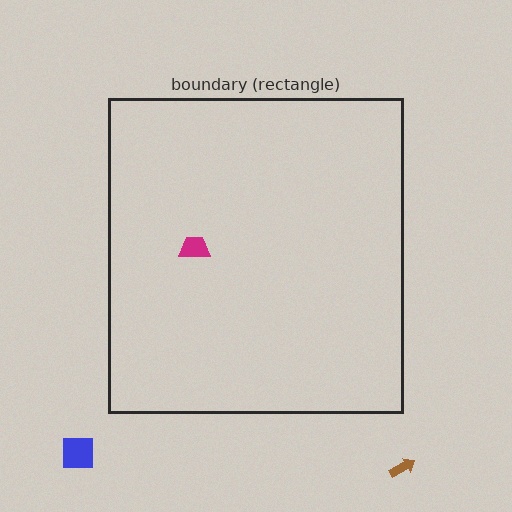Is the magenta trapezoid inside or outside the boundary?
Inside.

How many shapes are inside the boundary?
1 inside, 2 outside.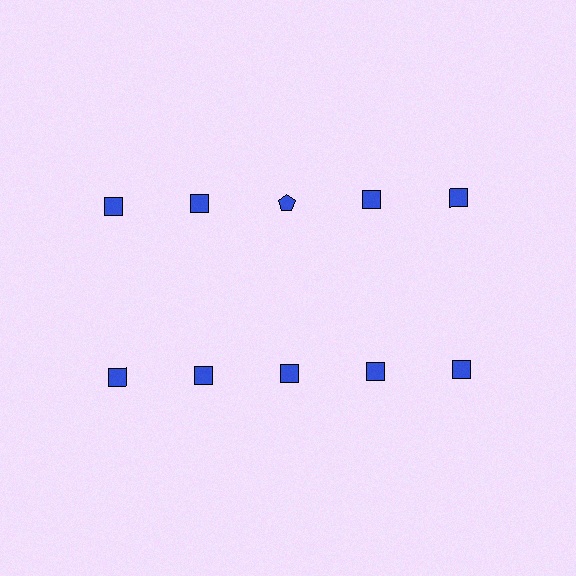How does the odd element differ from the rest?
It has a different shape: pentagon instead of square.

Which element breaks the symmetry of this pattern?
The blue pentagon in the top row, center column breaks the symmetry. All other shapes are blue squares.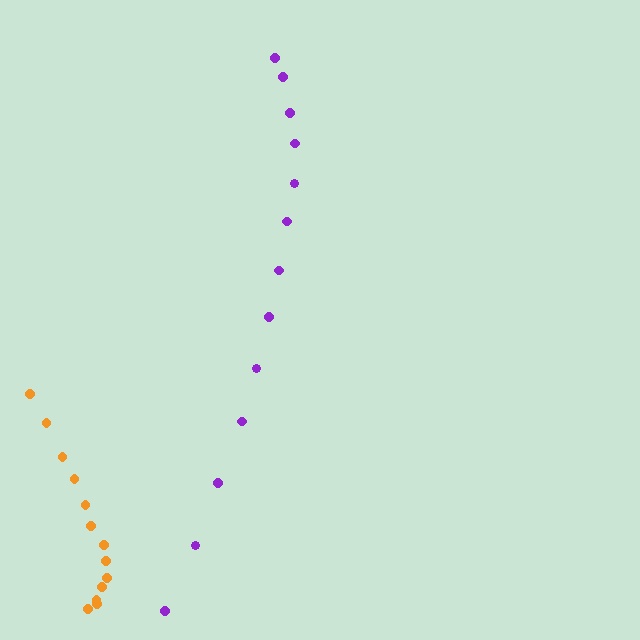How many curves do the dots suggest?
There are 2 distinct paths.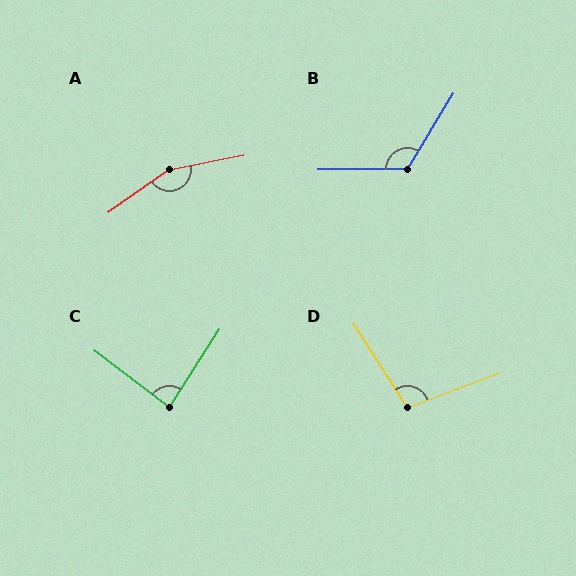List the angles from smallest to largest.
C (86°), D (102°), B (121°), A (156°).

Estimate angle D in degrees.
Approximately 102 degrees.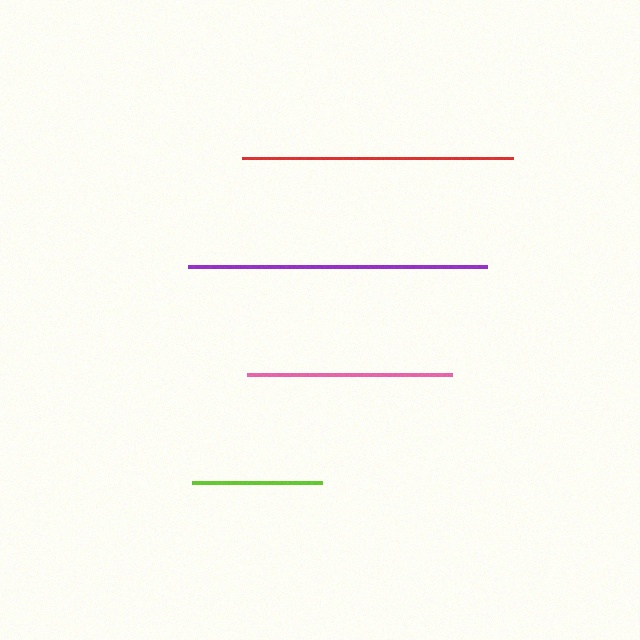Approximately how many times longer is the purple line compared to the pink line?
The purple line is approximately 1.5 times the length of the pink line.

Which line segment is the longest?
The purple line is the longest at approximately 299 pixels.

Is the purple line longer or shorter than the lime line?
The purple line is longer than the lime line.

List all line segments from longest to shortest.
From longest to shortest: purple, red, pink, lime.